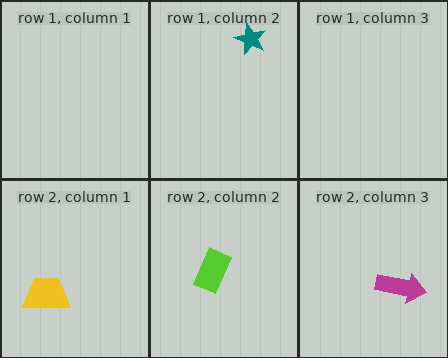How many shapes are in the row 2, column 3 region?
1.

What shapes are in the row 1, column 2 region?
The teal star.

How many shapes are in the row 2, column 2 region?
1.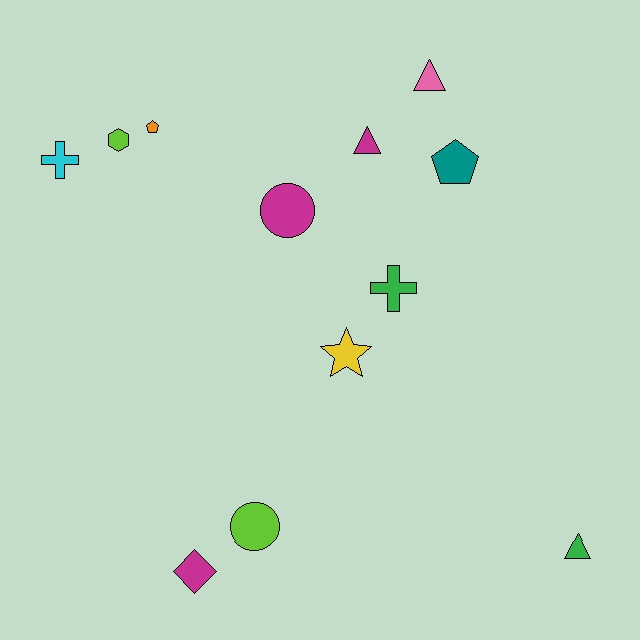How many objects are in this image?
There are 12 objects.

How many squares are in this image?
There are no squares.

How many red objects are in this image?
There are no red objects.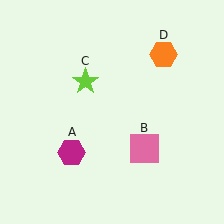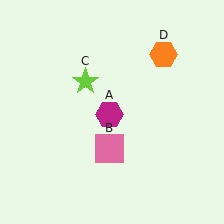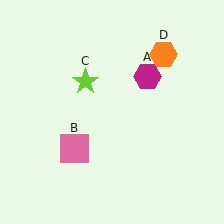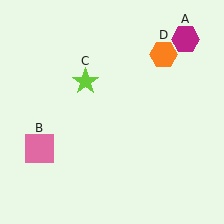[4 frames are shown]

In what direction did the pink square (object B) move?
The pink square (object B) moved left.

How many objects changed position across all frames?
2 objects changed position: magenta hexagon (object A), pink square (object B).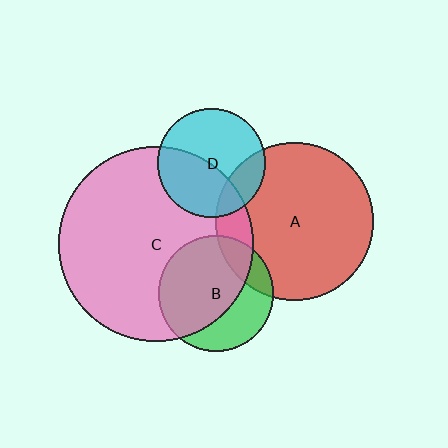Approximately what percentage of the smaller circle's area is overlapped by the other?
Approximately 65%.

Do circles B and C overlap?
Yes.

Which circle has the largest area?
Circle C (pink).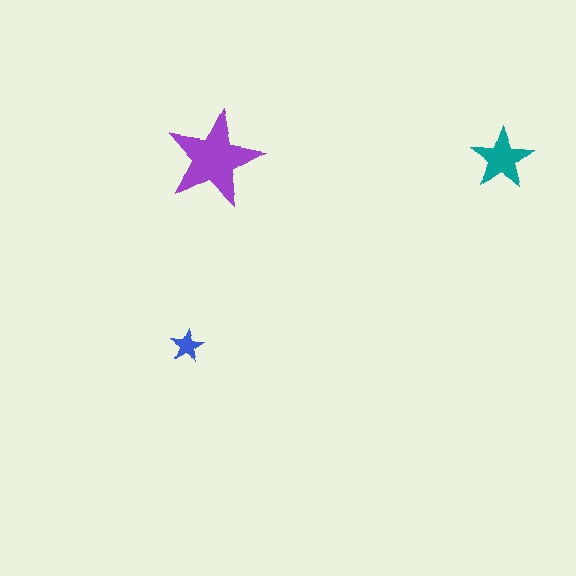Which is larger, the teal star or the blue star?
The teal one.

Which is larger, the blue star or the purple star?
The purple one.